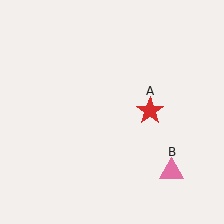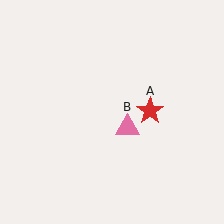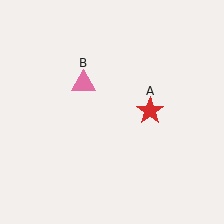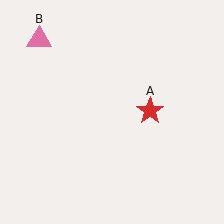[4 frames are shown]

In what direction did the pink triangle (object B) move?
The pink triangle (object B) moved up and to the left.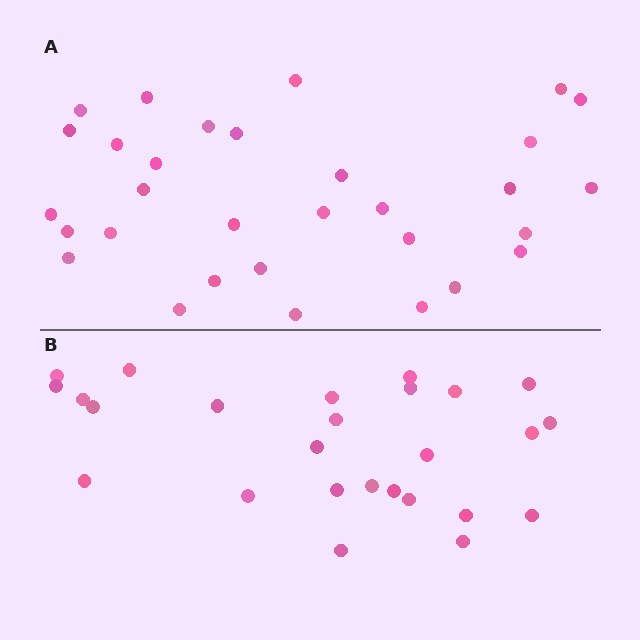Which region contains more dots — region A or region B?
Region A (the top region) has more dots.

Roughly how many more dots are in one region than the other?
Region A has about 5 more dots than region B.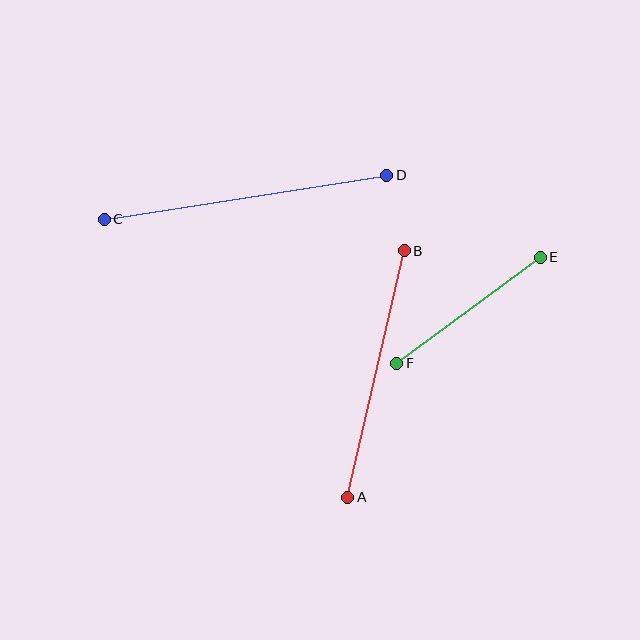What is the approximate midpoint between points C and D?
The midpoint is at approximately (245, 197) pixels.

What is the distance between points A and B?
The distance is approximately 253 pixels.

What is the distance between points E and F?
The distance is approximately 179 pixels.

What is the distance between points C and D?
The distance is approximately 286 pixels.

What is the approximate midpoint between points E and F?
The midpoint is at approximately (468, 310) pixels.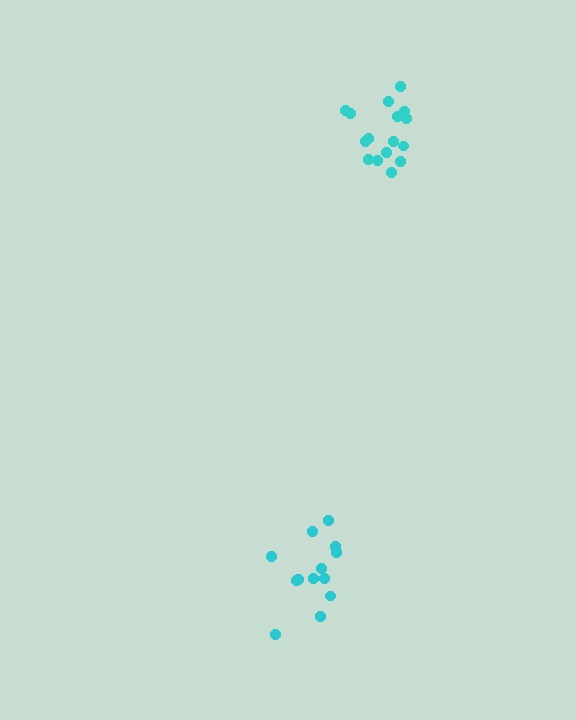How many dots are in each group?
Group 1: 13 dots, Group 2: 17 dots (30 total).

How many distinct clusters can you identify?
There are 2 distinct clusters.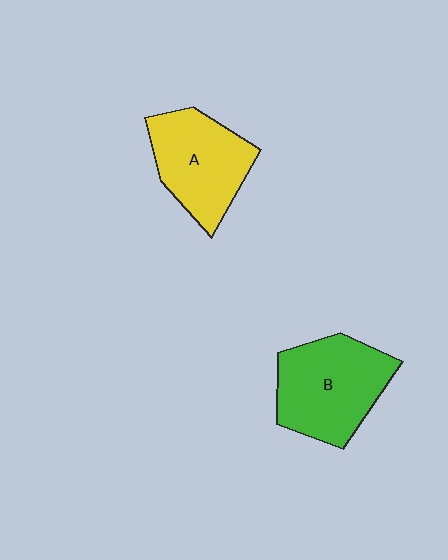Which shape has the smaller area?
Shape A (yellow).